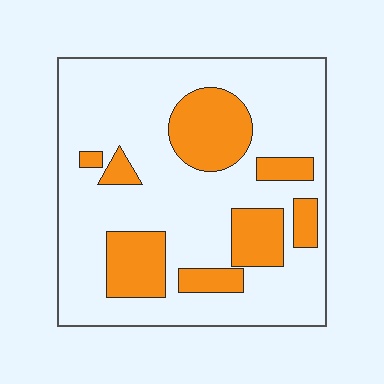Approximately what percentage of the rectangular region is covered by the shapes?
Approximately 25%.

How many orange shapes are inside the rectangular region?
8.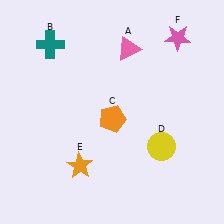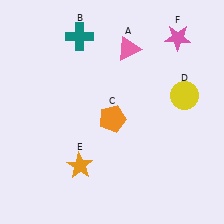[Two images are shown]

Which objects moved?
The objects that moved are: the teal cross (B), the yellow circle (D).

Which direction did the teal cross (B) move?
The teal cross (B) moved right.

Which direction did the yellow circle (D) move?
The yellow circle (D) moved up.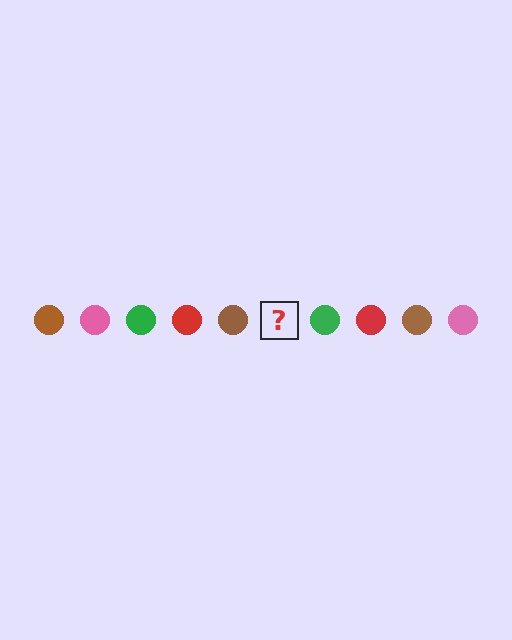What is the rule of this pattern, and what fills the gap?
The rule is that the pattern cycles through brown, pink, green, red circles. The gap should be filled with a pink circle.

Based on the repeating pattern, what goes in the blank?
The blank should be a pink circle.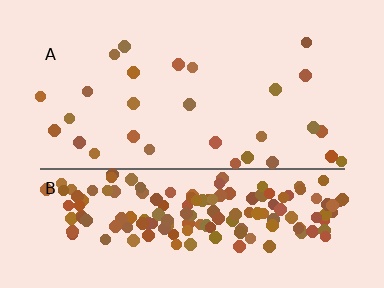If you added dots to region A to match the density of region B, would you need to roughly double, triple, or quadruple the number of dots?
Approximately quadruple.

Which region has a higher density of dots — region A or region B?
B (the bottom).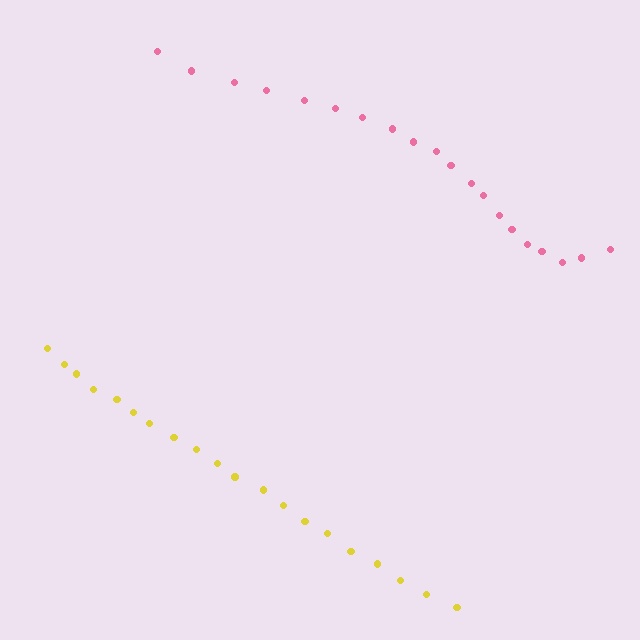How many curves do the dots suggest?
There are 2 distinct paths.